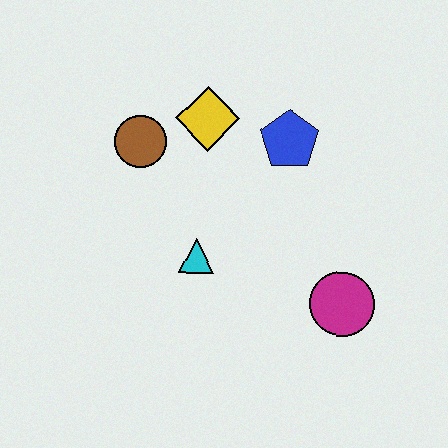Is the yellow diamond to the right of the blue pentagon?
No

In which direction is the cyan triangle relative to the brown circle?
The cyan triangle is below the brown circle.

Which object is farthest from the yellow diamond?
The magenta circle is farthest from the yellow diamond.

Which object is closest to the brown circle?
The yellow diamond is closest to the brown circle.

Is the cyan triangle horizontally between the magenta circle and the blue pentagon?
No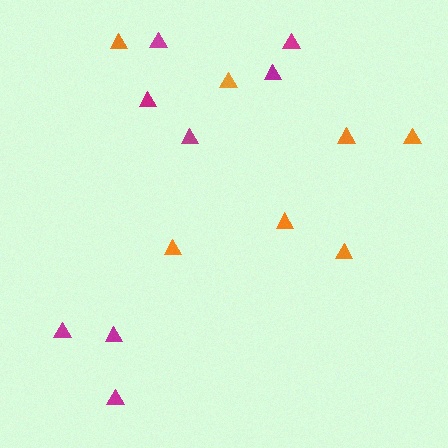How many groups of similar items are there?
There are 2 groups: one group of orange triangles (7) and one group of magenta triangles (8).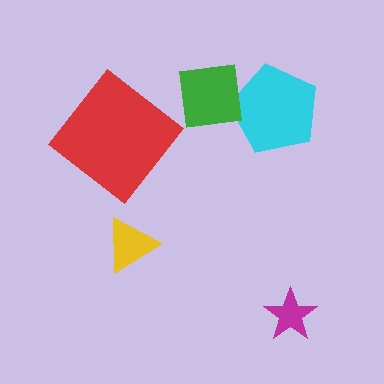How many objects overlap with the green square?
1 object overlaps with the green square.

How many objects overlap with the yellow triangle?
0 objects overlap with the yellow triangle.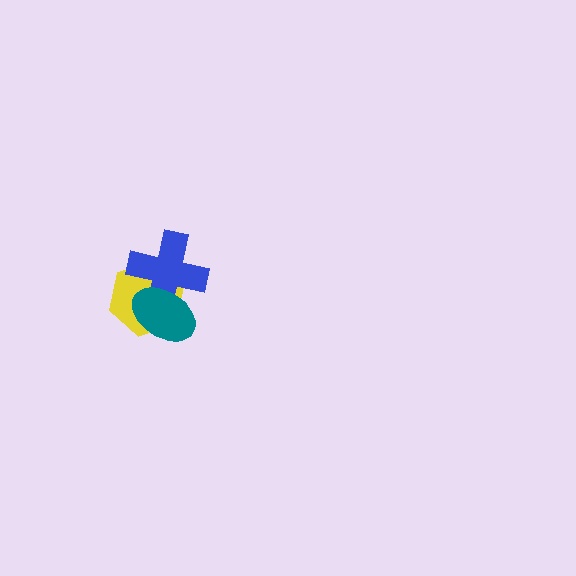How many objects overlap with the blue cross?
2 objects overlap with the blue cross.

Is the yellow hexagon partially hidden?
Yes, it is partially covered by another shape.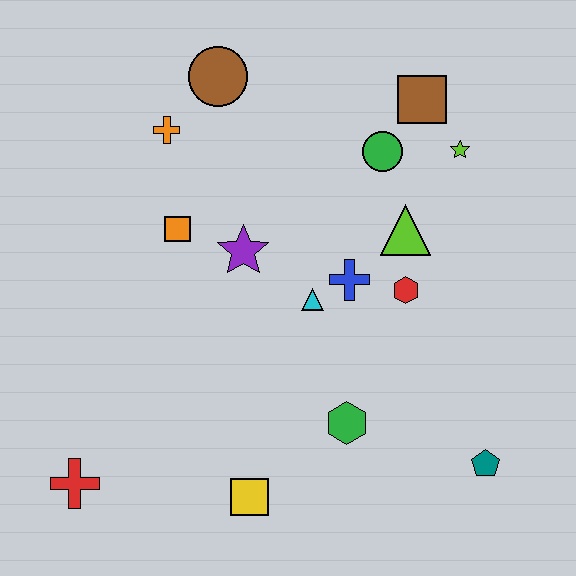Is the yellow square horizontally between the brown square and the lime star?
No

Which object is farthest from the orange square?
The teal pentagon is farthest from the orange square.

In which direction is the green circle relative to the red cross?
The green circle is above the red cross.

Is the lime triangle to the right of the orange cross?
Yes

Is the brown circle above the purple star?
Yes